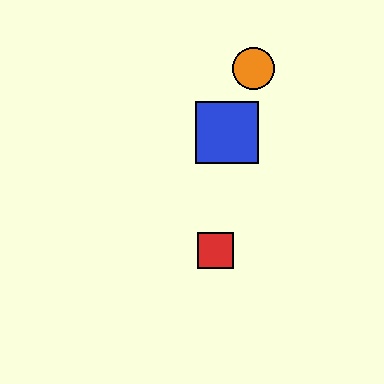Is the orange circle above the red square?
Yes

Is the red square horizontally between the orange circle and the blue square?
No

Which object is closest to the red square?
The blue square is closest to the red square.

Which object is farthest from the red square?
The orange circle is farthest from the red square.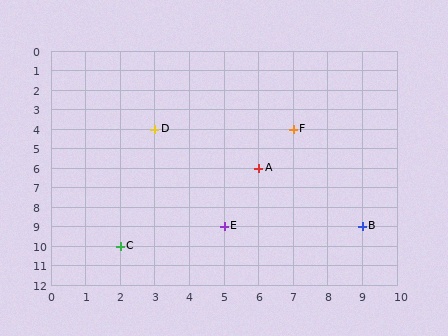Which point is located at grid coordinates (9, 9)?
Point B is at (9, 9).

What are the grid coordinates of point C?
Point C is at grid coordinates (2, 10).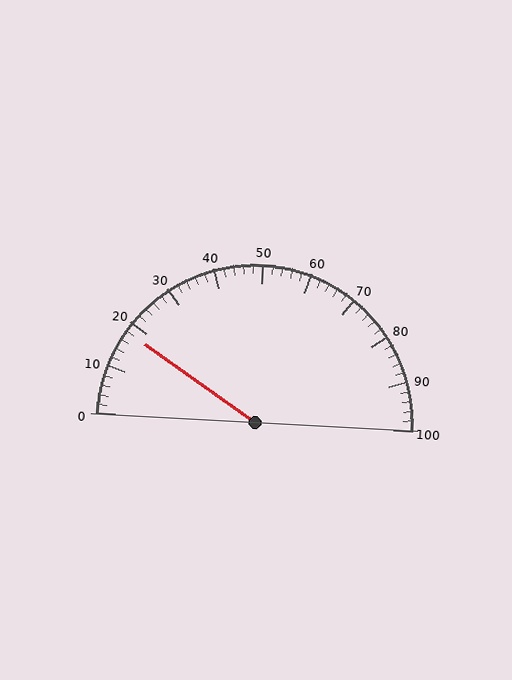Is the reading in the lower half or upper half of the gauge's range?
The reading is in the lower half of the range (0 to 100).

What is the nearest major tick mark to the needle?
The nearest major tick mark is 20.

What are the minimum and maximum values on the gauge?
The gauge ranges from 0 to 100.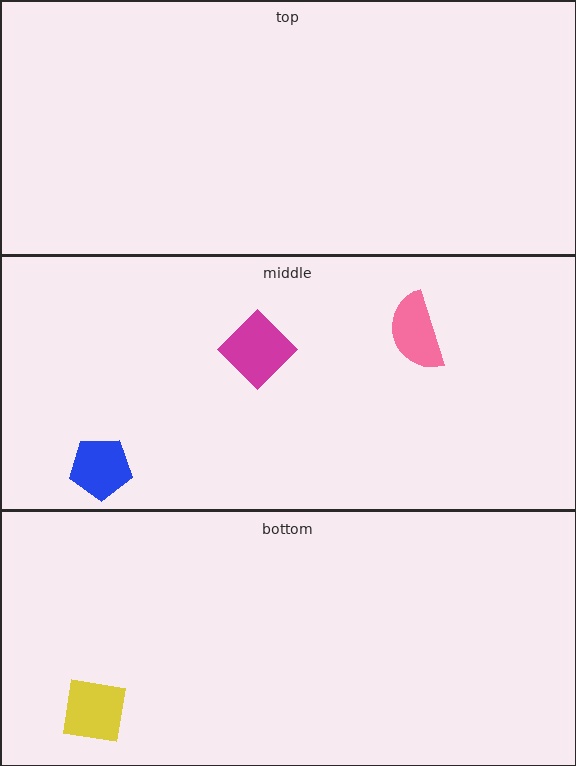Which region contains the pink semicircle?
The middle region.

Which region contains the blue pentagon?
The middle region.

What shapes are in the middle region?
The magenta diamond, the pink semicircle, the blue pentagon.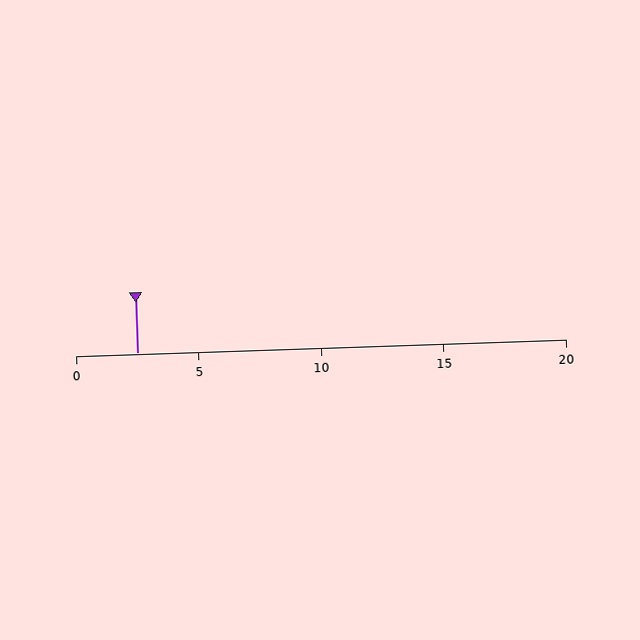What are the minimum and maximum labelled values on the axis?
The axis runs from 0 to 20.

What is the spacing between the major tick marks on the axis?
The major ticks are spaced 5 apart.